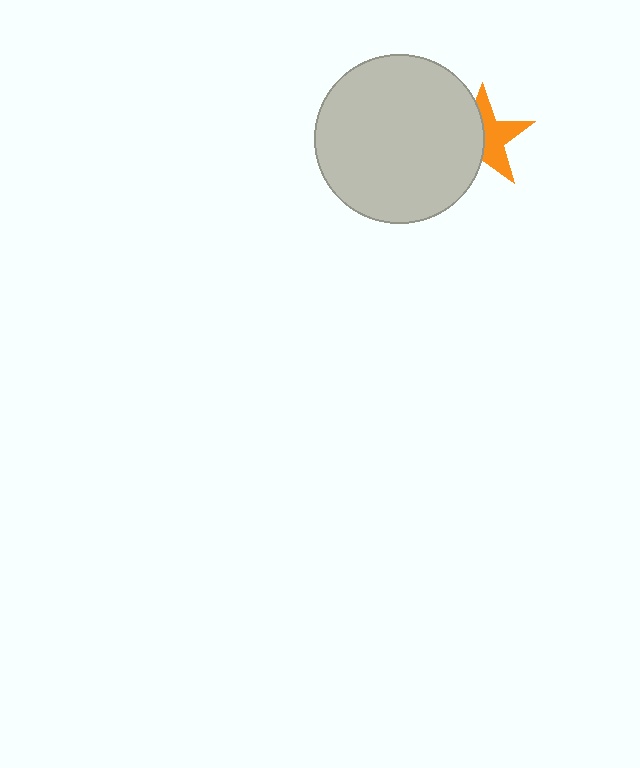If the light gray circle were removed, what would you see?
You would see the complete orange star.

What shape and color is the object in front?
The object in front is a light gray circle.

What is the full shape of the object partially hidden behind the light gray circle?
The partially hidden object is an orange star.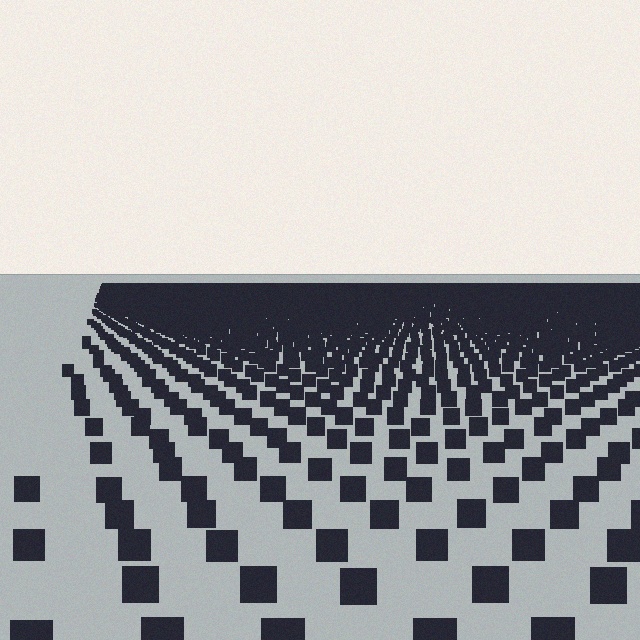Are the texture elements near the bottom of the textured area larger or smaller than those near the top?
Larger. Near the bottom, elements are closer to the viewer and appear at a bigger on-screen size.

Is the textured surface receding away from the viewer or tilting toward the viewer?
The surface is receding away from the viewer. Texture elements get smaller and denser toward the top.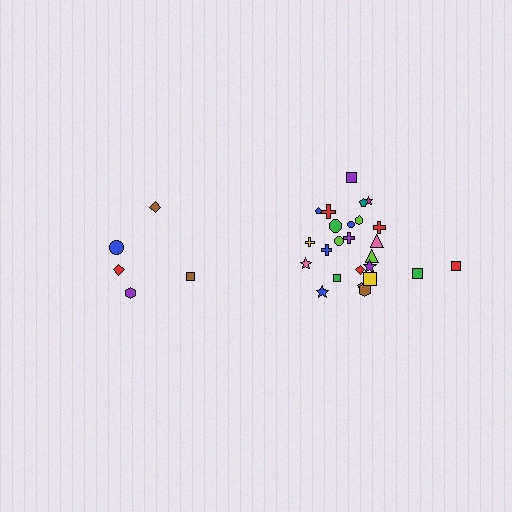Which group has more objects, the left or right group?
The right group.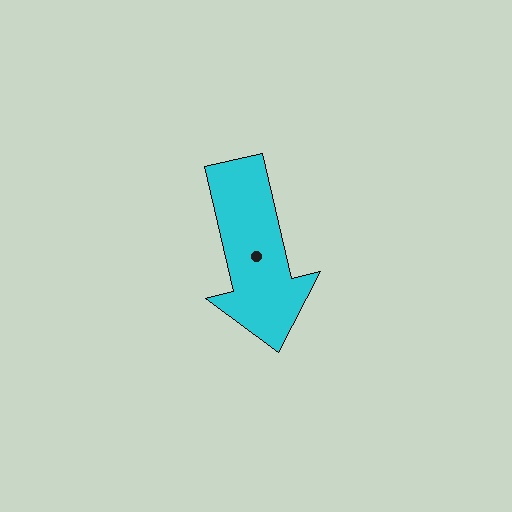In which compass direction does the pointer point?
South.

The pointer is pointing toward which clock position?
Roughly 6 o'clock.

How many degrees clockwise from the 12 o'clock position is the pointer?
Approximately 167 degrees.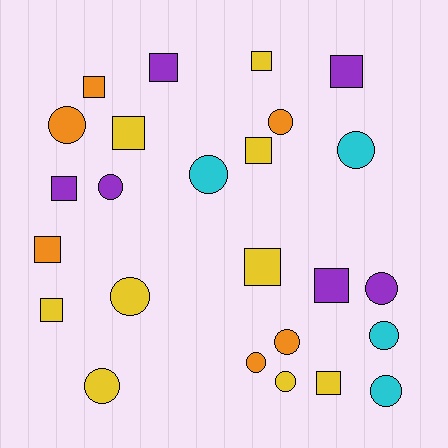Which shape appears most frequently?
Circle, with 13 objects.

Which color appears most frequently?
Yellow, with 9 objects.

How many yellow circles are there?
There are 3 yellow circles.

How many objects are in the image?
There are 25 objects.